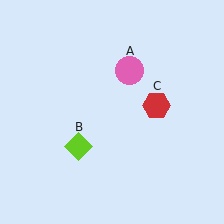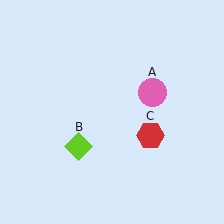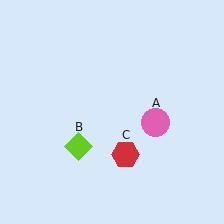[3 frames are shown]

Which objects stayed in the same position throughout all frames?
Lime diamond (object B) remained stationary.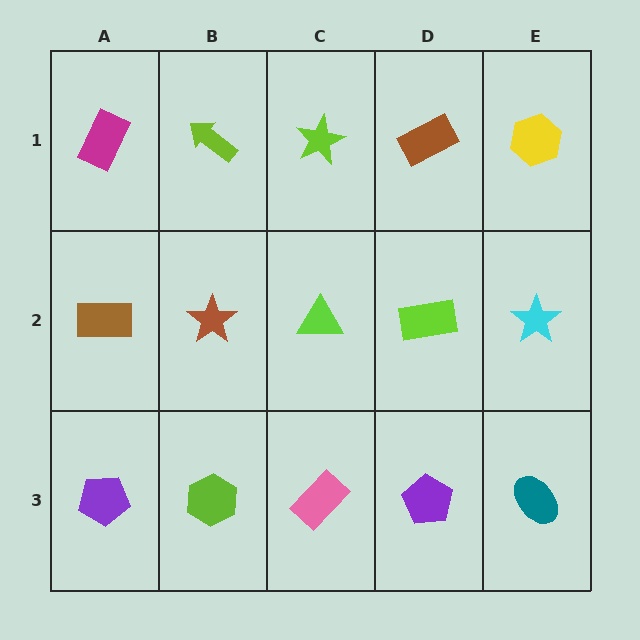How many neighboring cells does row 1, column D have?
3.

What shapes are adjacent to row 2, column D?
A brown rectangle (row 1, column D), a purple pentagon (row 3, column D), a lime triangle (row 2, column C), a cyan star (row 2, column E).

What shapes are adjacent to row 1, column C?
A lime triangle (row 2, column C), a lime arrow (row 1, column B), a brown rectangle (row 1, column D).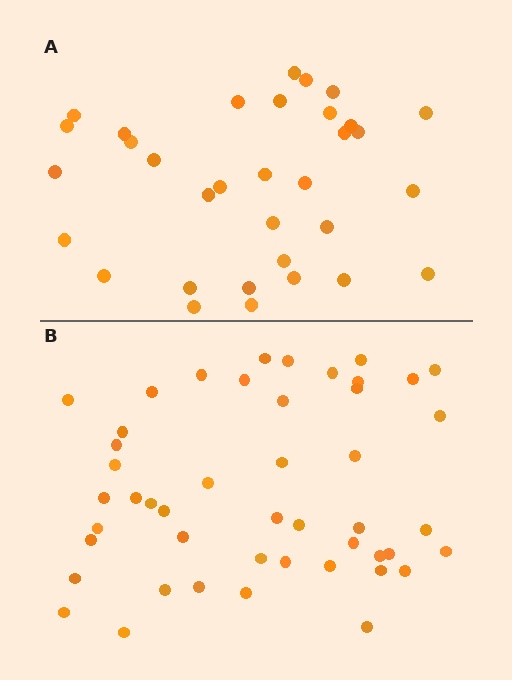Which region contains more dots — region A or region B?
Region B (the bottom region) has more dots.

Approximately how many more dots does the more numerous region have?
Region B has approximately 15 more dots than region A.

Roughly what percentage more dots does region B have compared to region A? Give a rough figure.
About 40% more.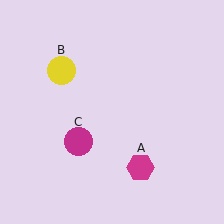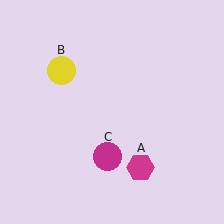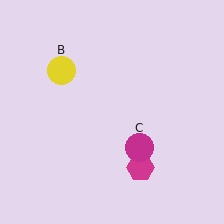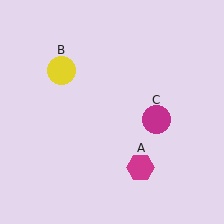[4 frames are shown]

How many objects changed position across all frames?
1 object changed position: magenta circle (object C).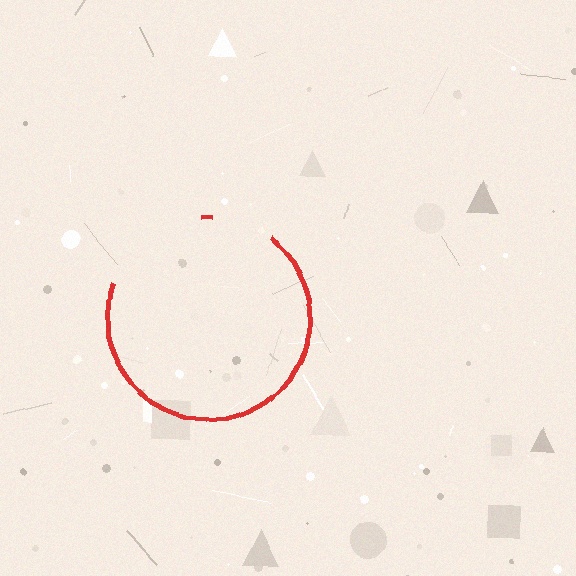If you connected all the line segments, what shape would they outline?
They would outline a circle.